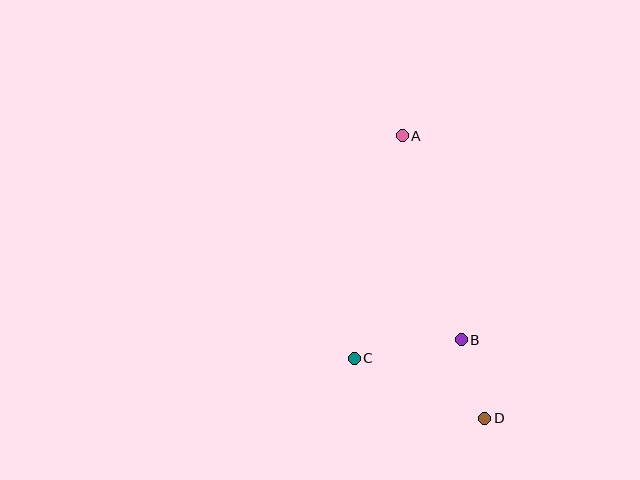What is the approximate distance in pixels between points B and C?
The distance between B and C is approximately 109 pixels.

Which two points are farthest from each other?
Points A and D are farthest from each other.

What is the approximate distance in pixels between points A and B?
The distance between A and B is approximately 212 pixels.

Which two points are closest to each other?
Points B and D are closest to each other.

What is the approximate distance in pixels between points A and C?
The distance between A and C is approximately 227 pixels.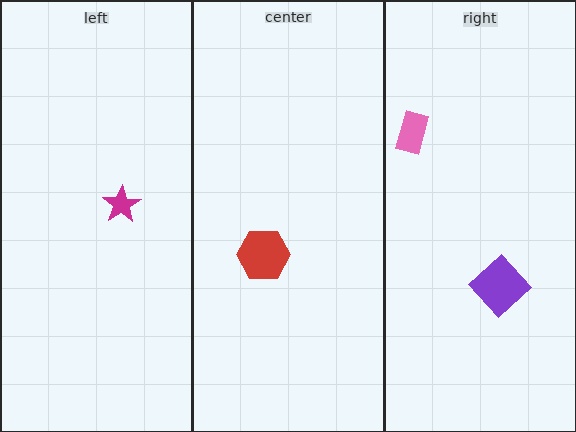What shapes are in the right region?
The pink rectangle, the purple diamond.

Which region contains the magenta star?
The left region.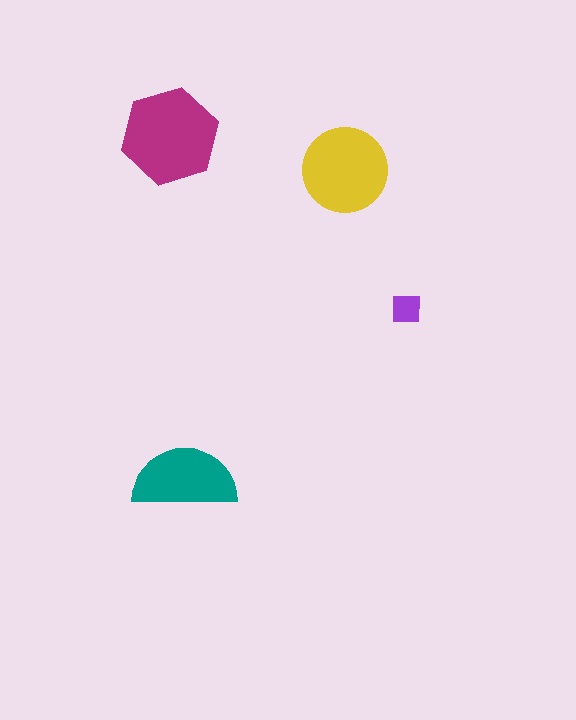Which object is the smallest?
The purple square.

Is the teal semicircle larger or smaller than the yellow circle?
Smaller.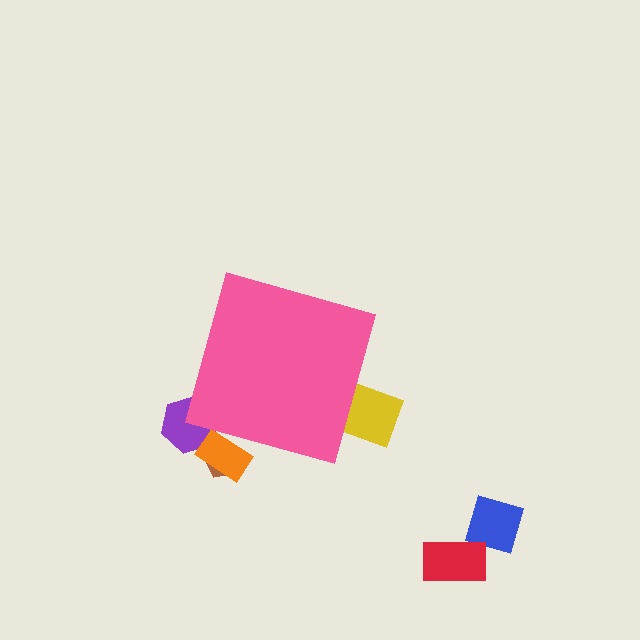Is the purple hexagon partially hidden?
Yes, the purple hexagon is partially hidden behind the pink diamond.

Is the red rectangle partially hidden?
No, the red rectangle is fully visible.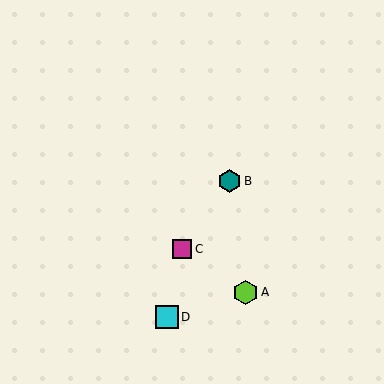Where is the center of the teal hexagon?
The center of the teal hexagon is at (230, 181).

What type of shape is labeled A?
Shape A is a lime hexagon.